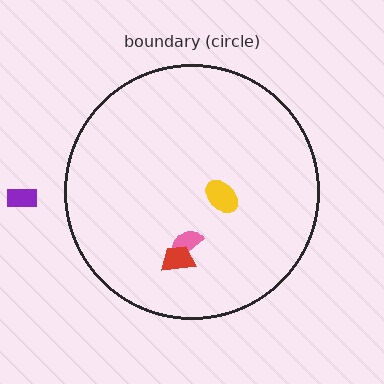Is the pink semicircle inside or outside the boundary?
Inside.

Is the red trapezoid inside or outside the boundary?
Inside.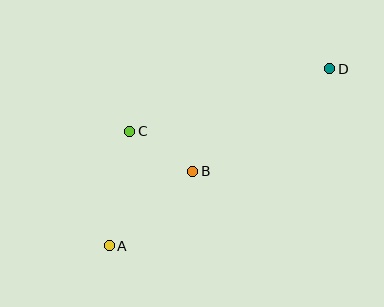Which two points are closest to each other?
Points B and C are closest to each other.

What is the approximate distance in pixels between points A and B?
The distance between A and B is approximately 112 pixels.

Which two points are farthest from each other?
Points A and D are farthest from each other.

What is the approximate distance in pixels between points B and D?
The distance between B and D is approximately 171 pixels.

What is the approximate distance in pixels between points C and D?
The distance between C and D is approximately 210 pixels.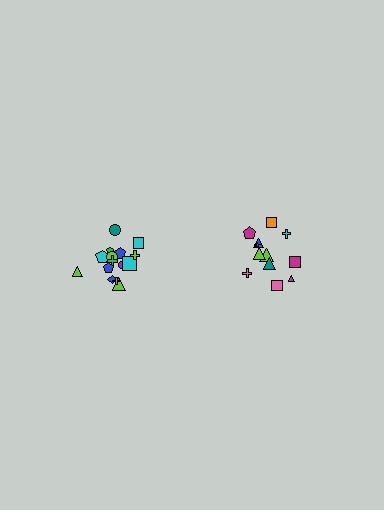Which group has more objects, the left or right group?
The left group.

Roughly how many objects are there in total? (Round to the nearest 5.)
Roughly 25 objects in total.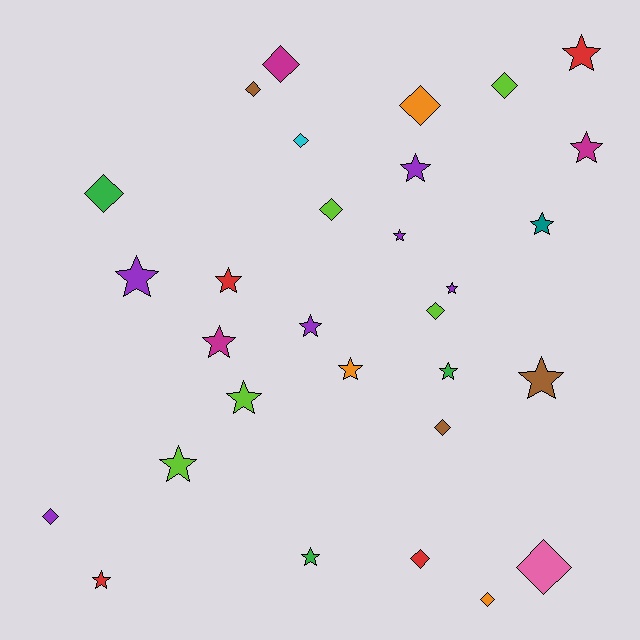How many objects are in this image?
There are 30 objects.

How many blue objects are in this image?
There are no blue objects.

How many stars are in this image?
There are 17 stars.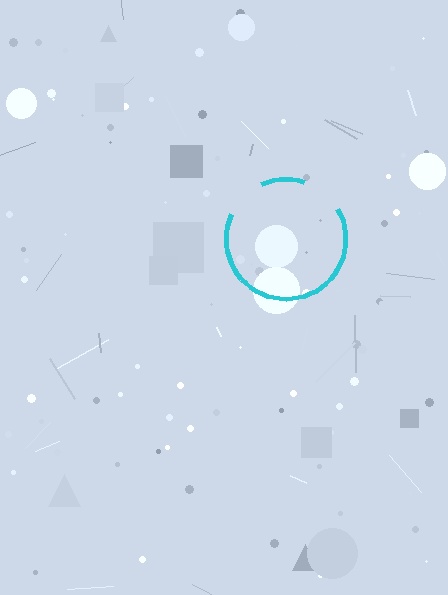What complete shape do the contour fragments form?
The contour fragments form a circle.